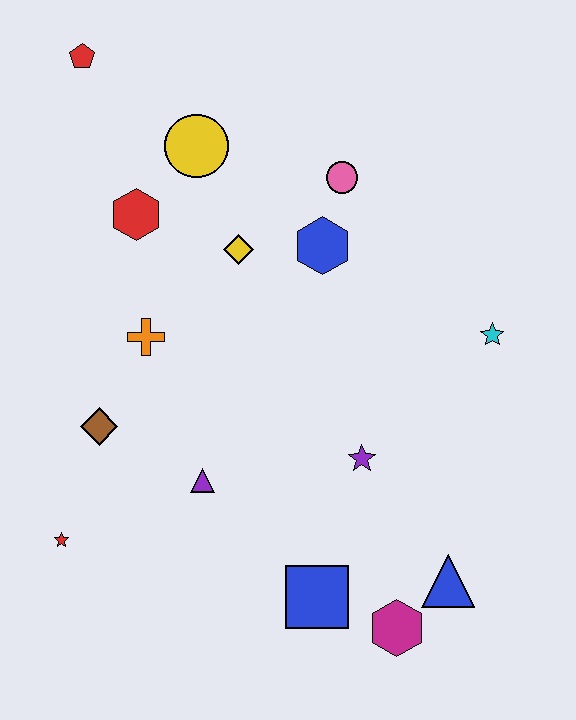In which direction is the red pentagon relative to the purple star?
The red pentagon is above the purple star.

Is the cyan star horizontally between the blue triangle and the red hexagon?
No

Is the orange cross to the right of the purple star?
No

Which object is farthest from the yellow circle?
The magenta hexagon is farthest from the yellow circle.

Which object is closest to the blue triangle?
The magenta hexagon is closest to the blue triangle.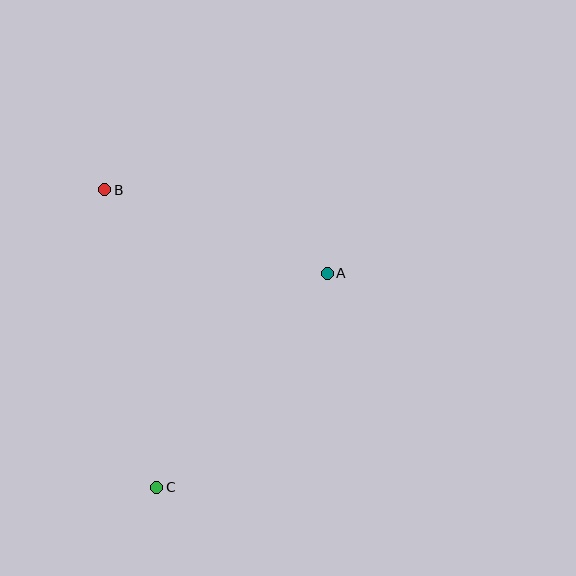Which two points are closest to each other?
Points A and B are closest to each other.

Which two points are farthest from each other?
Points B and C are farthest from each other.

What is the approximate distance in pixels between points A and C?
The distance between A and C is approximately 274 pixels.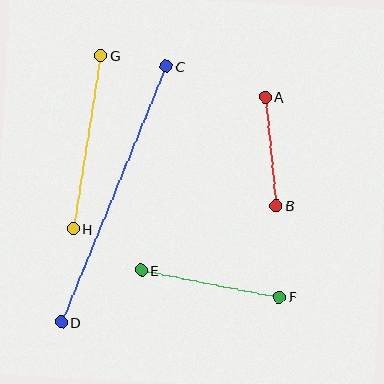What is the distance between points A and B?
The distance is approximately 109 pixels.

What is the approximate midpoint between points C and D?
The midpoint is at approximately (114, 194) pixels.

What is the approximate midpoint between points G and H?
The midpoint is at approximately (87, 142) pixels.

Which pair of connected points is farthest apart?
Points C and D are farthest apart.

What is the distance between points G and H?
The distance is approximately 175 pixels.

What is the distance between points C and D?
The distance is approximately 277 pixels.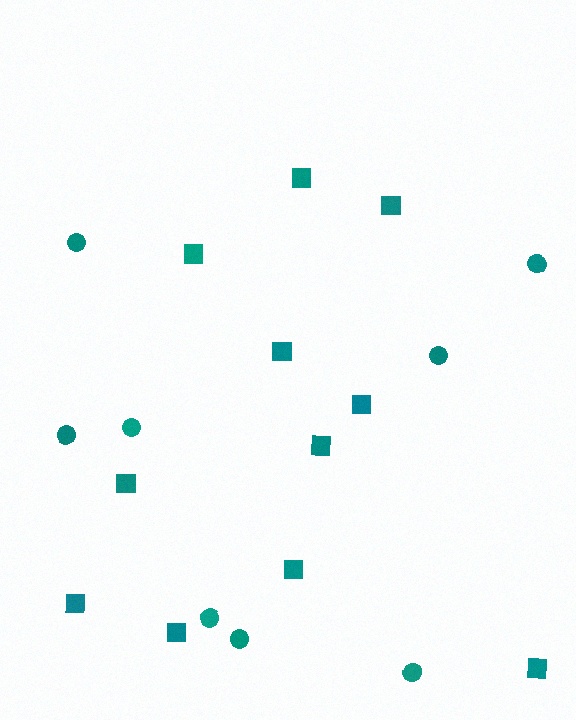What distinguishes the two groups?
There are 2 groups: one group of squares (11) and one group of circles (8).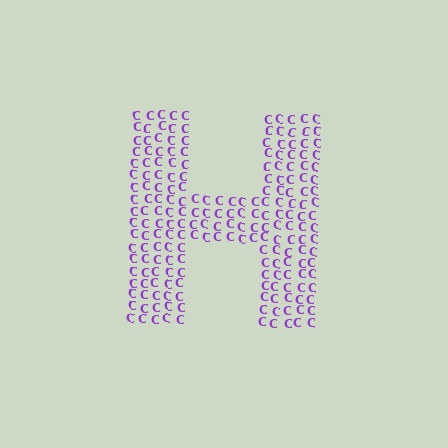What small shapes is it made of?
It is made of small letter C's.